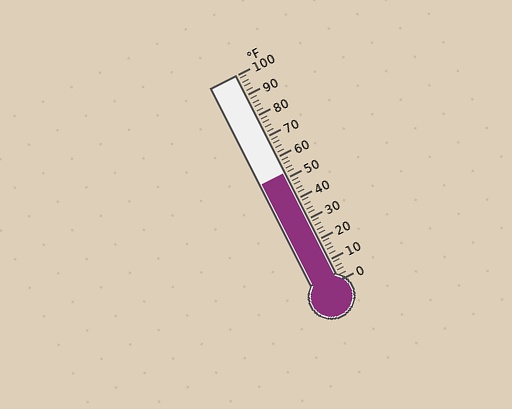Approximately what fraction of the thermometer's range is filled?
The thermometer is filled to approximately 50% of its range.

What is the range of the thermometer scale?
The thermometer scale ranges from 0°F to 100°F.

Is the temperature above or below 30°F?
The temperature is above 30°F.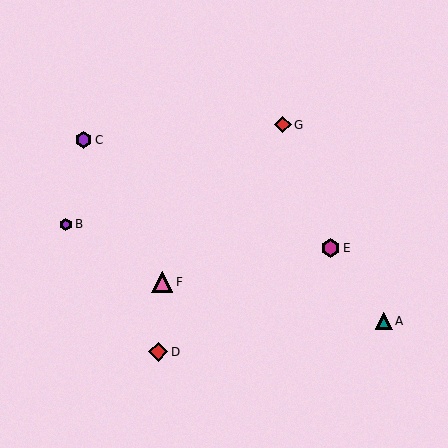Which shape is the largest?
The pink triangle (labeled F) is the largest.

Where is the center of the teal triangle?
The center of the teal triangle is at (384, 321).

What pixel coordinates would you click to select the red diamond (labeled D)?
Click at (158, 352) to select the red diamond D.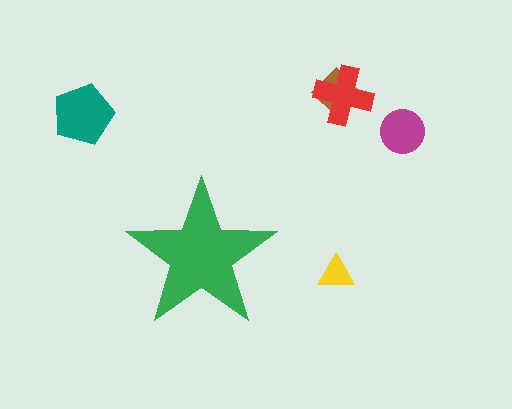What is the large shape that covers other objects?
A green star.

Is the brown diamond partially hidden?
No, the brown diamond is fully visible.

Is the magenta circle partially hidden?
No, the magenta circle is fully visible.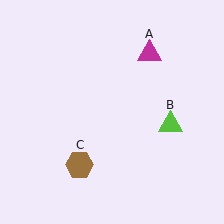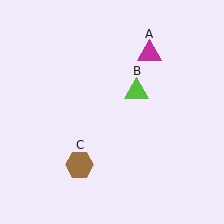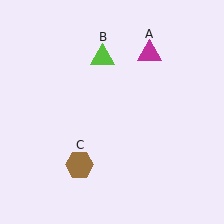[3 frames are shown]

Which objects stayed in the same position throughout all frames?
Magenta triangle (object A) and brown hexagon (object C) remained stationary.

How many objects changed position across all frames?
1 object changed position: lime triangle (object B).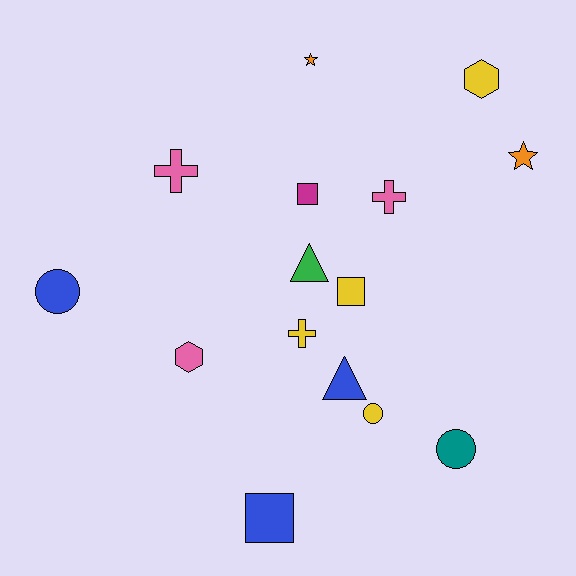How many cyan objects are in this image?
There are no cyan objects.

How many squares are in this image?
There are 3 squares.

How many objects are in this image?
There are 15 objects.